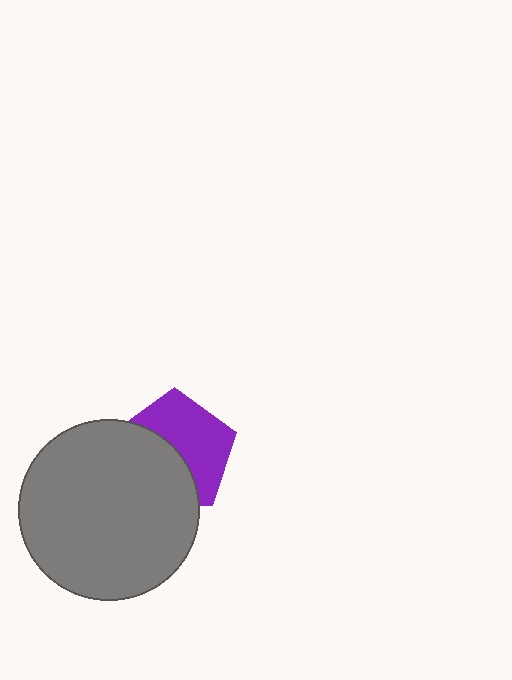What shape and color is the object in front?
The object in front is a gray circle.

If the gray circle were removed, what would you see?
You would see the complete purple pentagon.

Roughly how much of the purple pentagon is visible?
About half of it is visible (roughly 53%).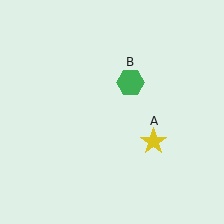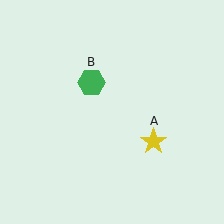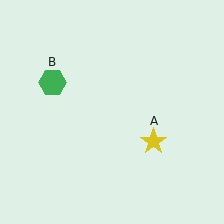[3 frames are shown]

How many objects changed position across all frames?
1 object changed position: green hexagon (object B).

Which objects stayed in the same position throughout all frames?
Yellow star (object A) remained stationary.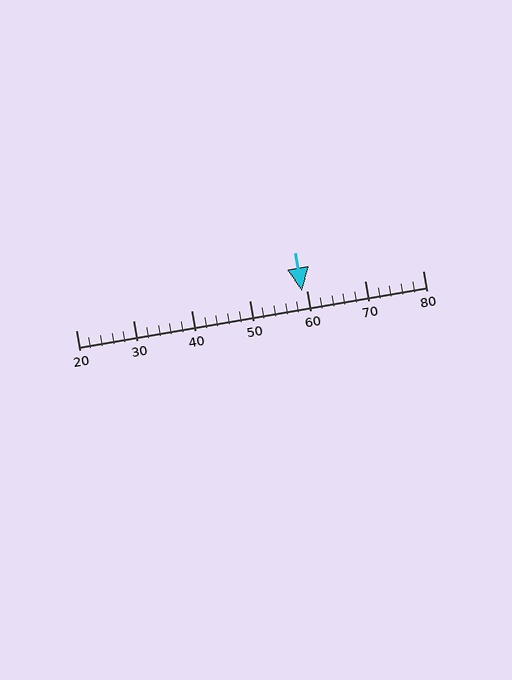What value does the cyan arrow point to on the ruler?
The cyan arrow points to approximately 59.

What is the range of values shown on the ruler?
The ruler shows values from 20 to 80.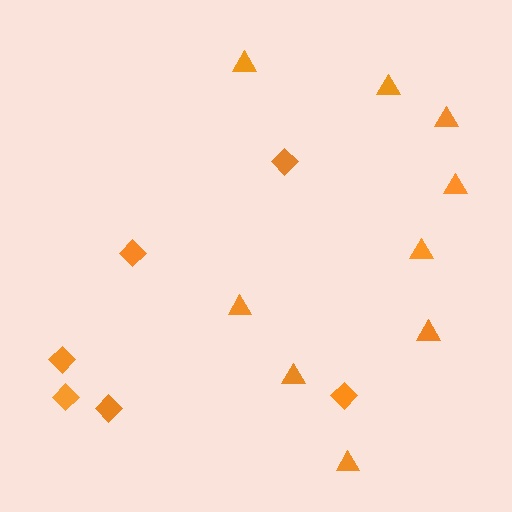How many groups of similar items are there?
There are 2 groups: one group of diamonds (6) and one group of triangles (9).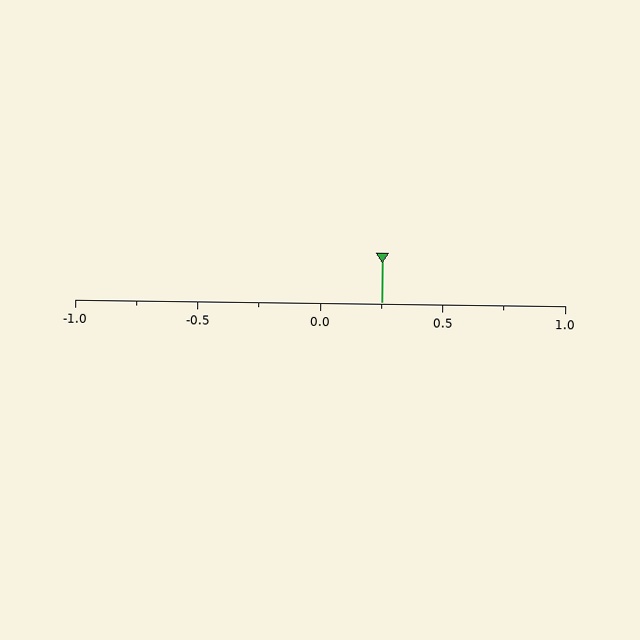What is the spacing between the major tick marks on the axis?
The major ticks are spaced 0.5 apart.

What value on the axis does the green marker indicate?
The marker indicates approximately 0.25.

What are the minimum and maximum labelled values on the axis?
The axis runs from -1.0 to 1.0.